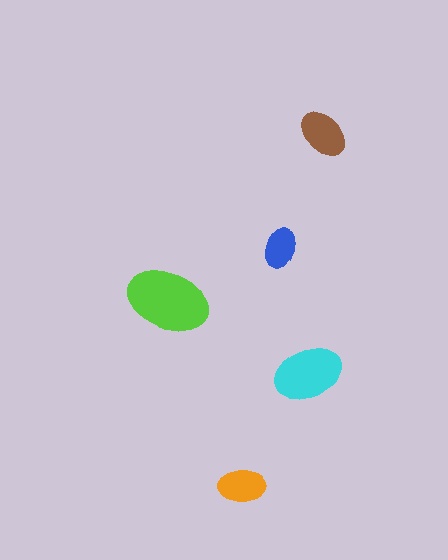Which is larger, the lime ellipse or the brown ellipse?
The lime one.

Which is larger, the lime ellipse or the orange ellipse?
The lime one.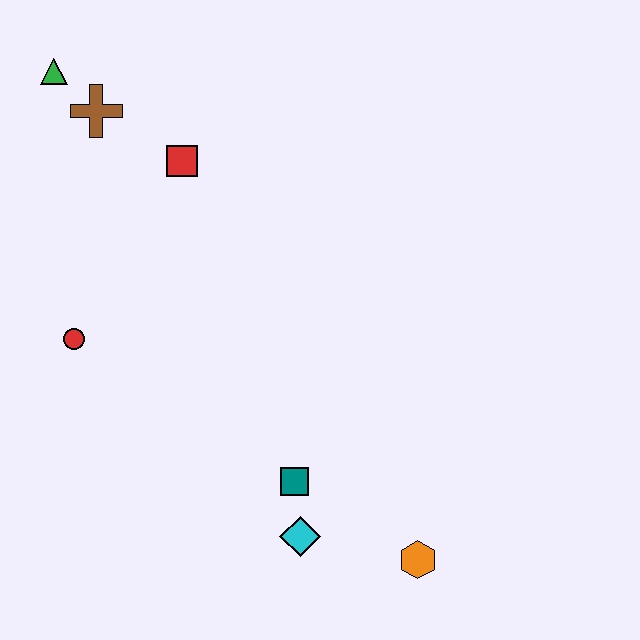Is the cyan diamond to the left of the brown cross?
No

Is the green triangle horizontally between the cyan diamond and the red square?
No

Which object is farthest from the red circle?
The orange hexagon is farthest from the red circle.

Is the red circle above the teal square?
Yes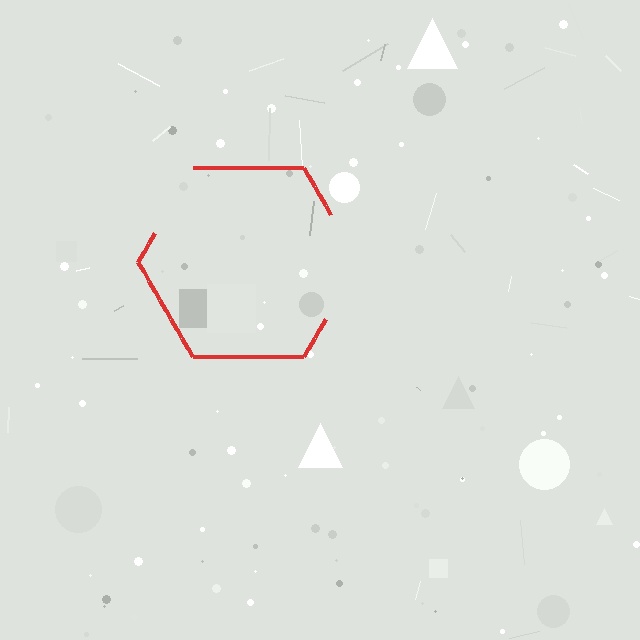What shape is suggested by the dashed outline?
The dashed outline suggests a hexagon.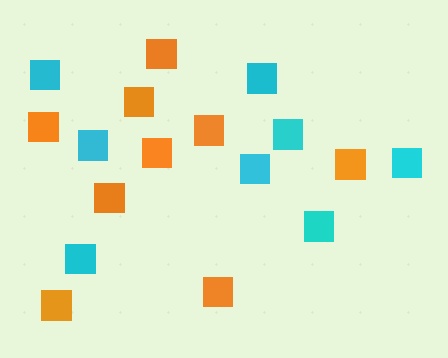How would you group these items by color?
There are 2 groups: one group of cyan squares (8) and one group of orange squares (9).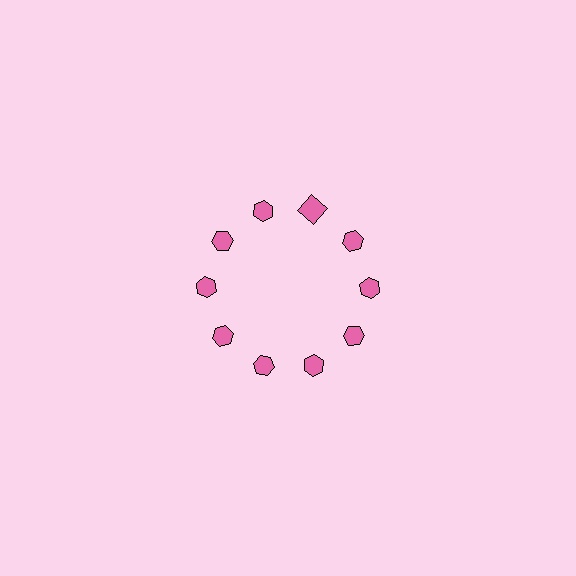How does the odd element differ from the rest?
It has a different shape: square instead of hexagon.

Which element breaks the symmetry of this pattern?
The pink square at roughly the 1 o'clock position breaks the symmetry. All other shapes are pink hexagons.